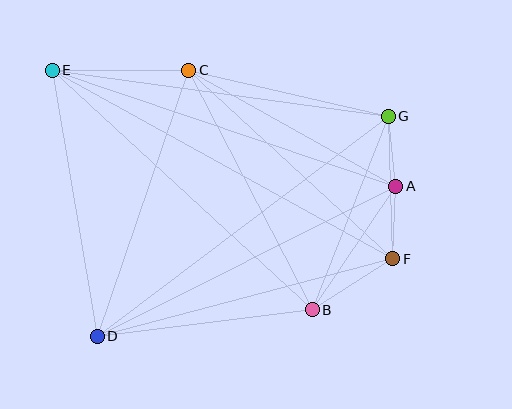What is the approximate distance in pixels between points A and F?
The distance between A and F is approximately 72 pixels.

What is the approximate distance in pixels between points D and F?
The distance between D and F is approximately 305 pixels.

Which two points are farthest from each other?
Points E and F are farthest from each other.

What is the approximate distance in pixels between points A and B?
The distance between A and B is approximately 149 pixels.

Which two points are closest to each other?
Points A and G are closest to each other.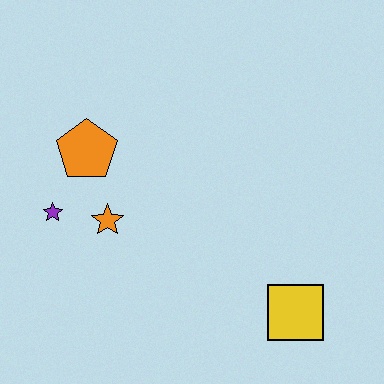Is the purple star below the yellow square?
No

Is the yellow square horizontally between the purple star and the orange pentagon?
No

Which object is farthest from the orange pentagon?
The yellow square is farthest from the orange pentagon.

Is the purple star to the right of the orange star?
No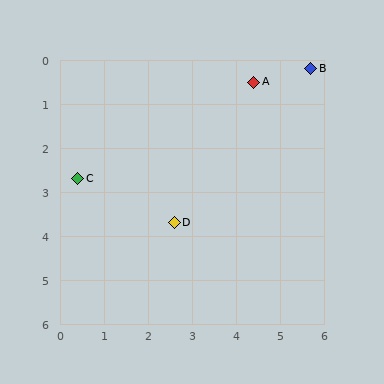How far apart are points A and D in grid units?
Points A and D are about 3.7 grid units apart.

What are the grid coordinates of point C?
Point C is at approximately (0.4, 2.7).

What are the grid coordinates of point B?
Point B is at approximately (5.7, 0.2).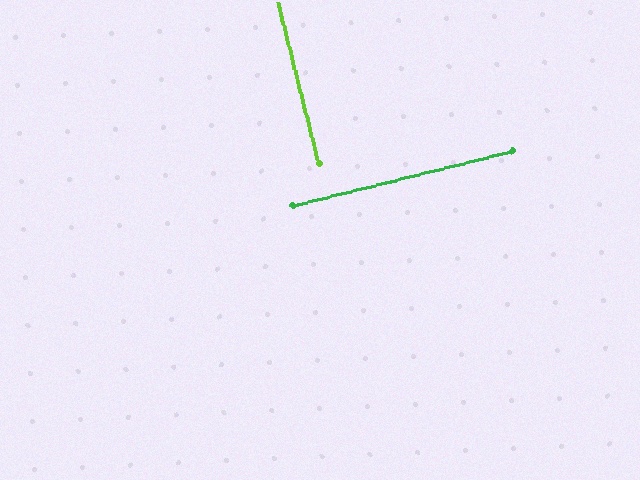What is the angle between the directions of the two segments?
Approximately 90 degrees.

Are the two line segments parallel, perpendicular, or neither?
Perpendicular — they meet at approximately 90°.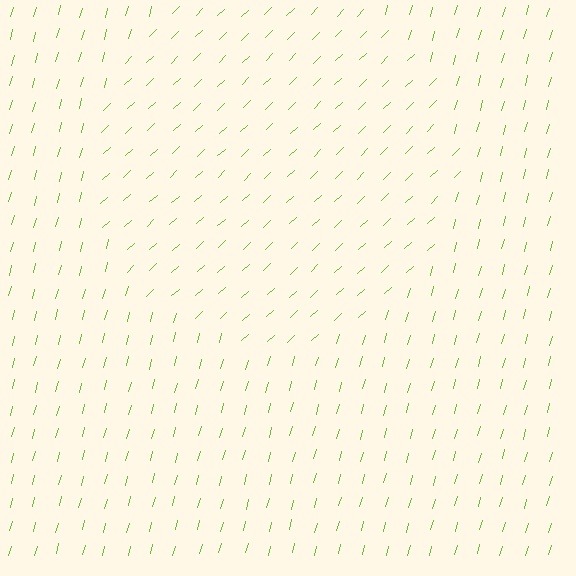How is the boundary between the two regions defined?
The boundary is defined purely by a change in line orientation (approximately 31 degrees difference). All lines are the same color and thickness.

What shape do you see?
I see a circle.